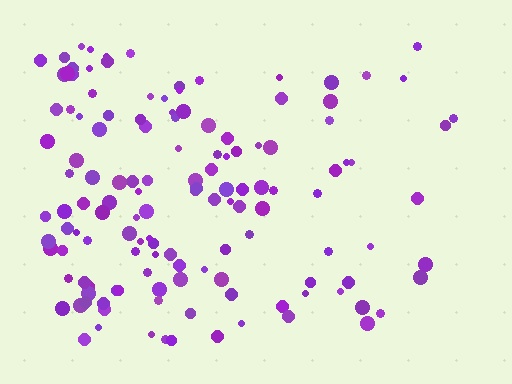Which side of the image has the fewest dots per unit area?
The right.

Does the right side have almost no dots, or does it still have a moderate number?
Still a moderate number, just noticeably fewer than the left.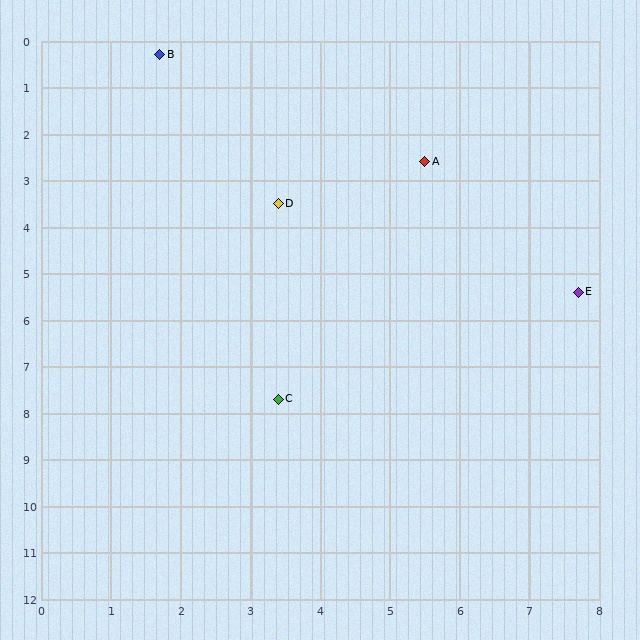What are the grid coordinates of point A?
Point A is at approximately (5.5, 2.6).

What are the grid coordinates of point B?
Point B is at approximately (1.7, 0.3).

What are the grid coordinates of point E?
Point E is at approximately (7.7, 5.4).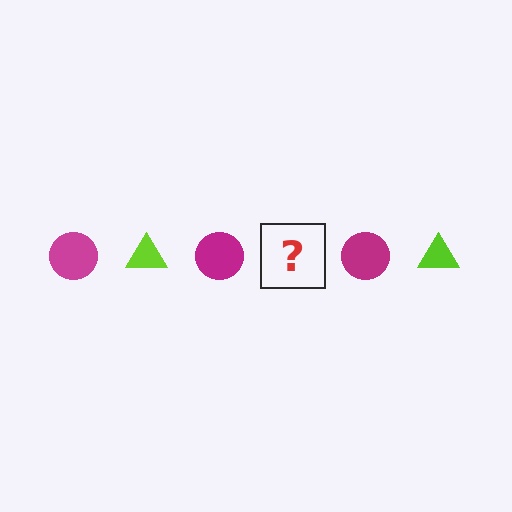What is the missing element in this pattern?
The missing element is a lime triangle.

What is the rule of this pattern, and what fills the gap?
The rule is that the pattern alternates between magenta circle and lime triangle. The gap should be filled with a lime triangle.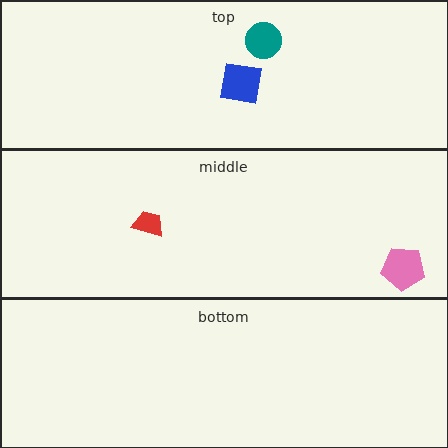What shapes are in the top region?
The blue square, the teal circle.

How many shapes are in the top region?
2.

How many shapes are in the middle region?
2.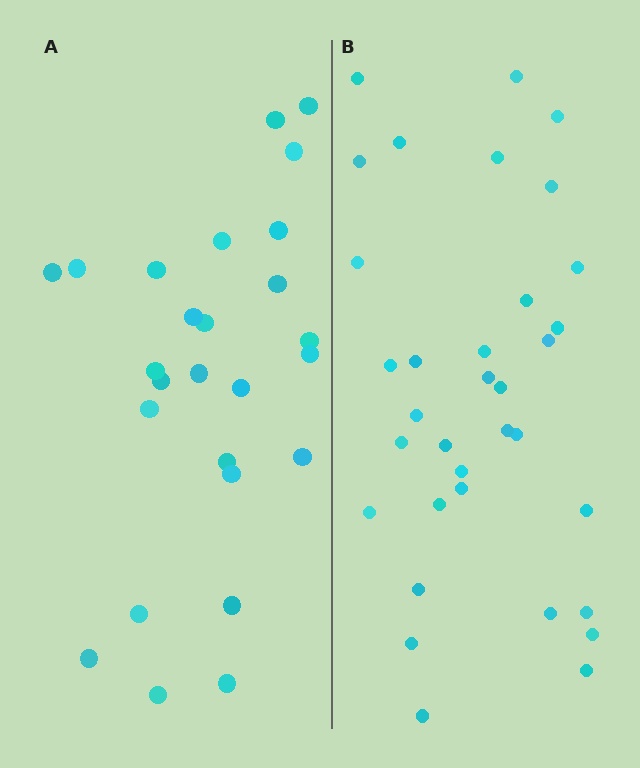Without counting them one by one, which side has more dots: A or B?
Region B (the right region) has more dots.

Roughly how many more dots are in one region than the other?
Region B has roughly 8 or so more dots than region A.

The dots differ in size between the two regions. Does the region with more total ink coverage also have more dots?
No. Region A has more total ink coverage because its dots are larger, but region B actually contains more individual dots. Total area can be misleading — the number of items is what matters here.